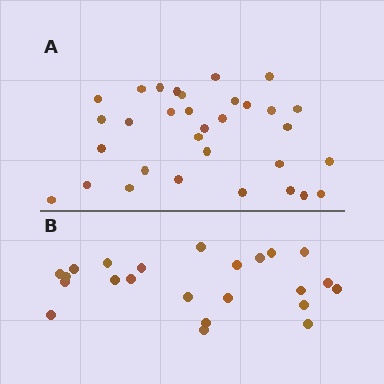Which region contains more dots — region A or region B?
Region A (the top region) has more dots.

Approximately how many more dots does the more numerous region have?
Region A has roughly 8 or so more dots than region B.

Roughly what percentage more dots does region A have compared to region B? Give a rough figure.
About 40% more.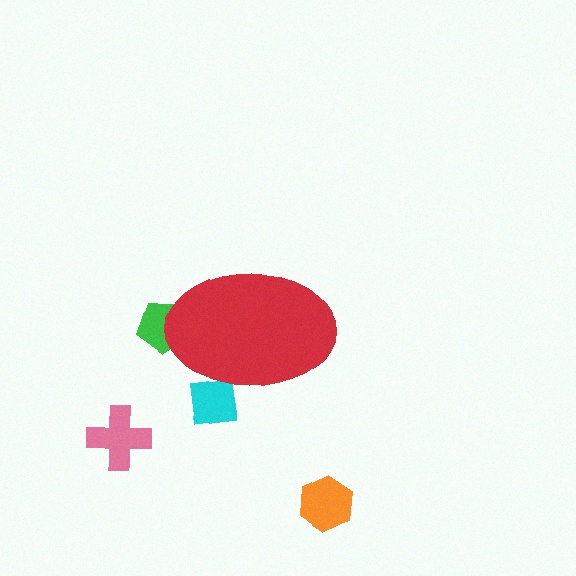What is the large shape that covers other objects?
A red ellipse.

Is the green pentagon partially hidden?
Yes, the green pentagon is partially hidden behind the red ellipse.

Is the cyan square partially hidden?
Yes, the cyan square is partially hidden behind the red ellipse.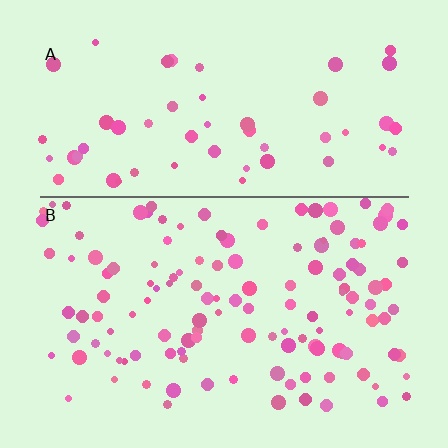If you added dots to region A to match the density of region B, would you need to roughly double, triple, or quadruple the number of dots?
Approximately double.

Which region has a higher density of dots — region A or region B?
B (the bottom).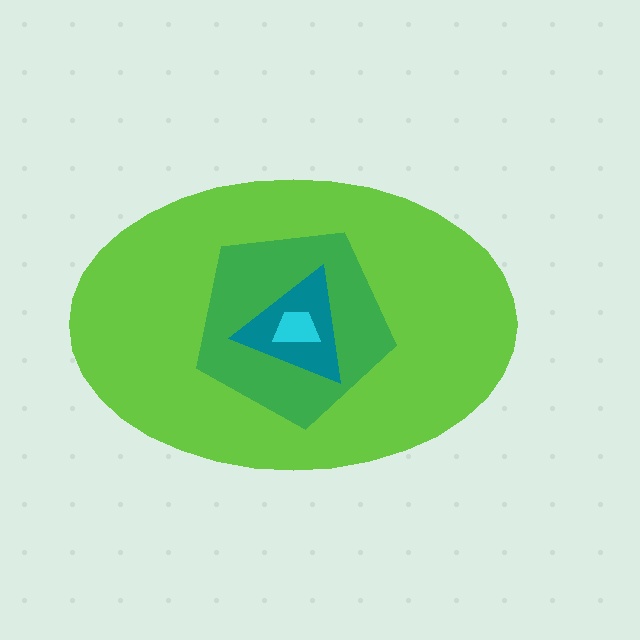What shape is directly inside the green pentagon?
The teal triangle.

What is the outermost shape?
The lime ellipse.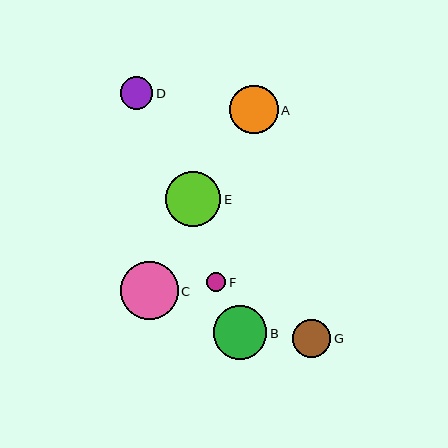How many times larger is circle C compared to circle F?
Circle C is approximately 3.1 times the size of circle F.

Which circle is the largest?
Circle C is the largest with a size of approximately 58 pixels.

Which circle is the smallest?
Circle F is the smallest with a size of approximately 19 pixels.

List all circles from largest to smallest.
From largest to smallest: C, E, B, A, G, D, F.